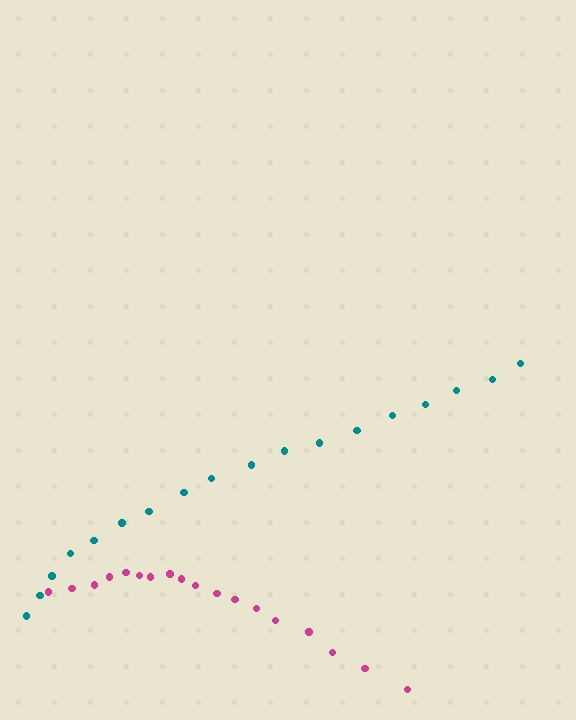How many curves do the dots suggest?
There are 2 distinct paths.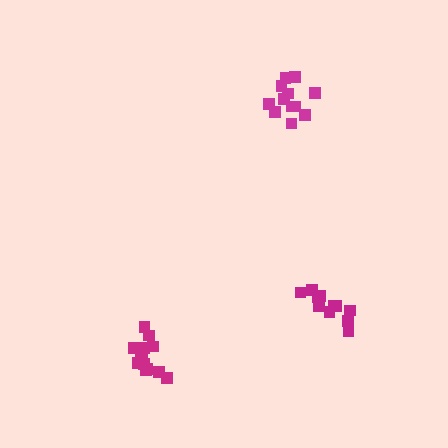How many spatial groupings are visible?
There are 3 spatial groupings.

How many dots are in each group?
Group 1: 12 dots, Group 2: 12 dots, Group 3: 13 dots (37 total).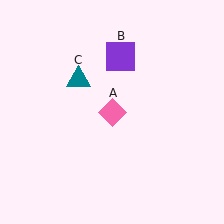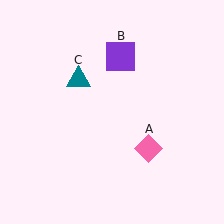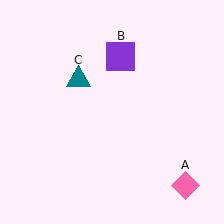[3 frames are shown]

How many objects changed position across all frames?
1 object changed position: pink diamond (object A).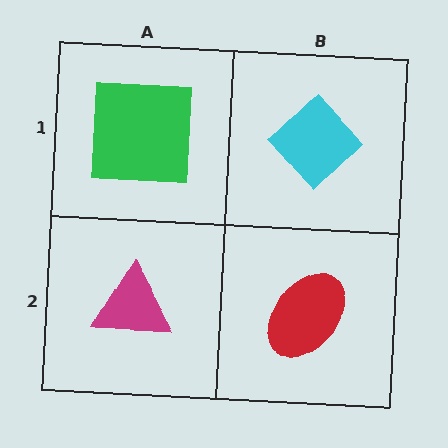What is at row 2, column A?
A magenta triangle.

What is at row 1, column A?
A green square.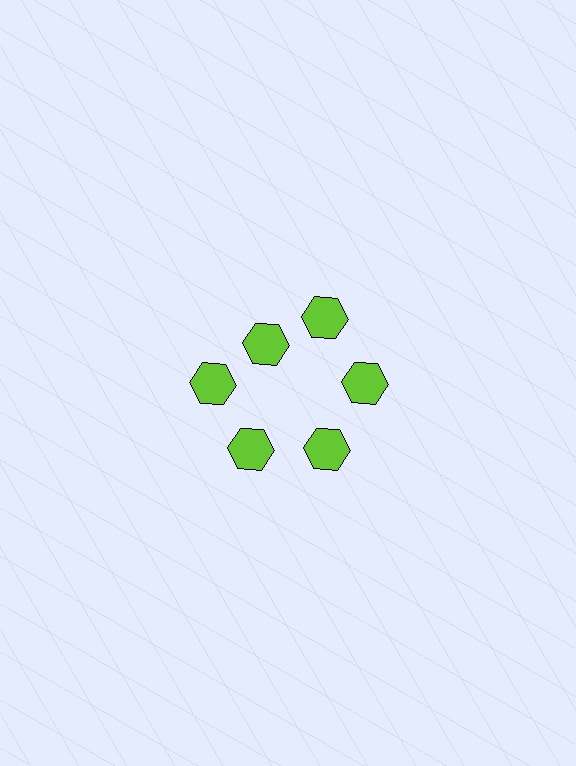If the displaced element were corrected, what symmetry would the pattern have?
It would have 6-fold rotational symmetry — the pattern would map onto itself every 60 degrees.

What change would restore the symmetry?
The symmetry would be restored by moving it outward, back onto the ring so that all 6 hexagons sit at equal angles and equal distance from the center.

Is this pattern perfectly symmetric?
No. The 6 lime hexagons are arranged in a ring, but one element near the 11 o'clock position is pulled inward toward the center, breaking the 6-fold rotational symmetry.